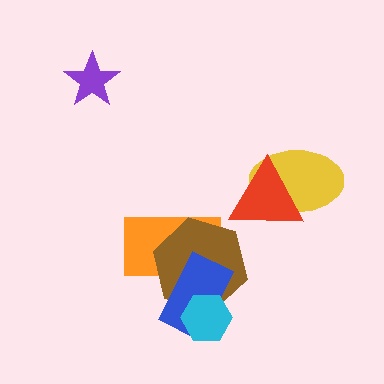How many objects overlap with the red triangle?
1 object overlaps with the red triangle.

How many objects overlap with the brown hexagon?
3 objects overlap with the brown hexagon.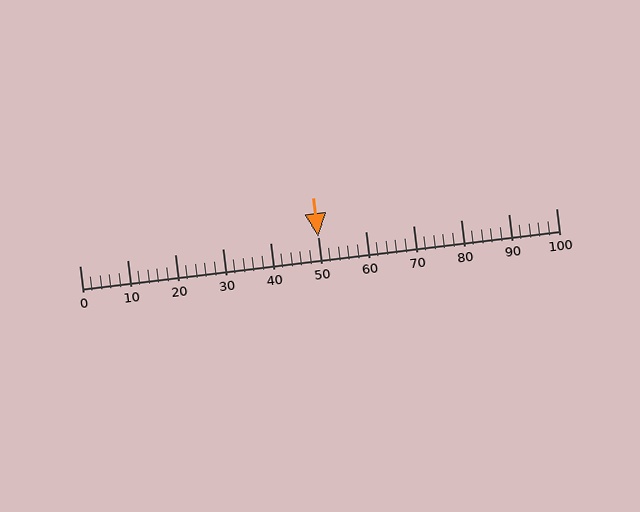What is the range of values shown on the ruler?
The ruler shows values from 0 to 100.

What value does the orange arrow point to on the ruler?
The orange arrow points to approximately 50.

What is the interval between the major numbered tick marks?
The major tick marks are spaced 10 units apart.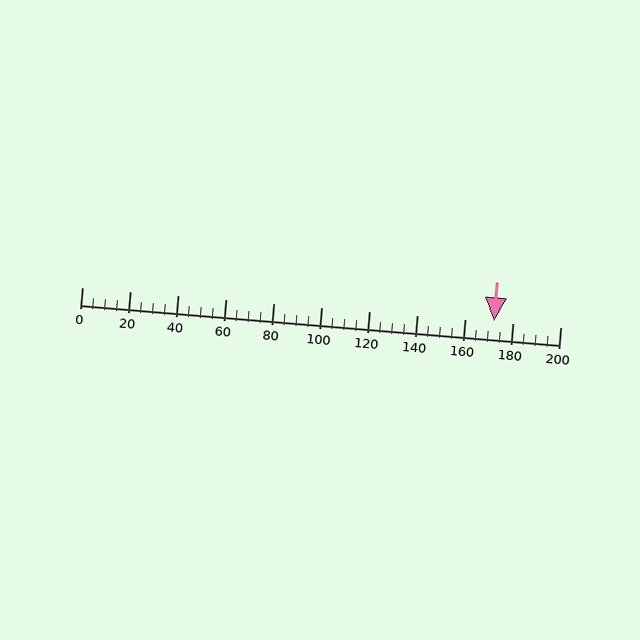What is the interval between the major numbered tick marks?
The major tick marks are spaced 20 units apart.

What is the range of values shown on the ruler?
The ruler shows values from 0 to 200.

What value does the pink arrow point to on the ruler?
The pink arrow points to approximately 172.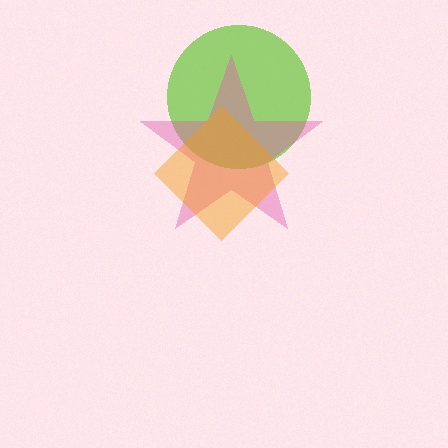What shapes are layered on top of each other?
The layered shapes are: a lime circle, a pink star, an orange diamond.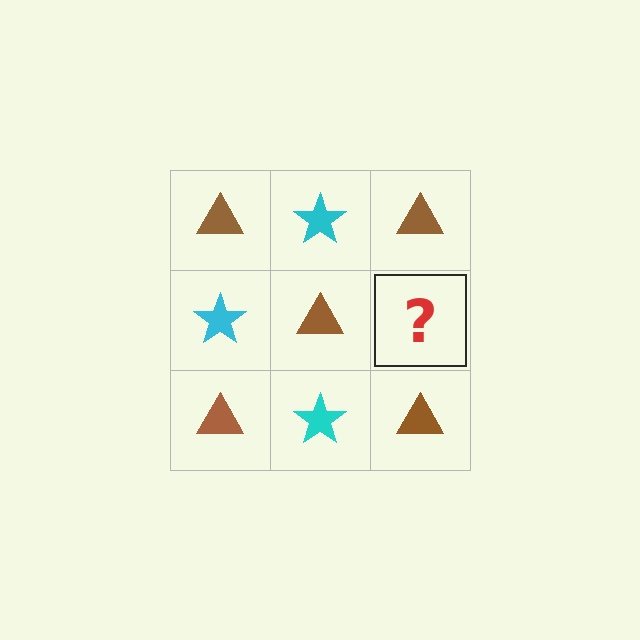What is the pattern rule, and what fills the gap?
The rule is that it alternates brown triangle and cyan star in a checkerboard pattern. The gap should be filled with a cyan star.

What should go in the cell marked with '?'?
The missing cell should contain a cyan star.